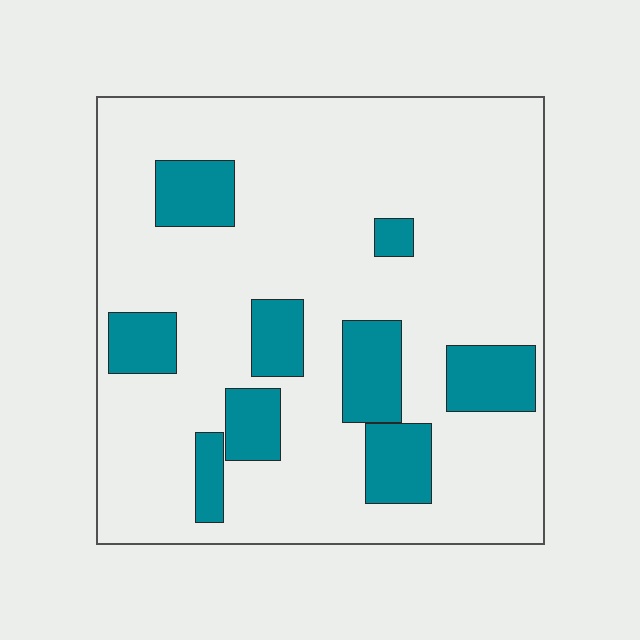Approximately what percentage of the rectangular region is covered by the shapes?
Approximately 20%.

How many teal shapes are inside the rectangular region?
9.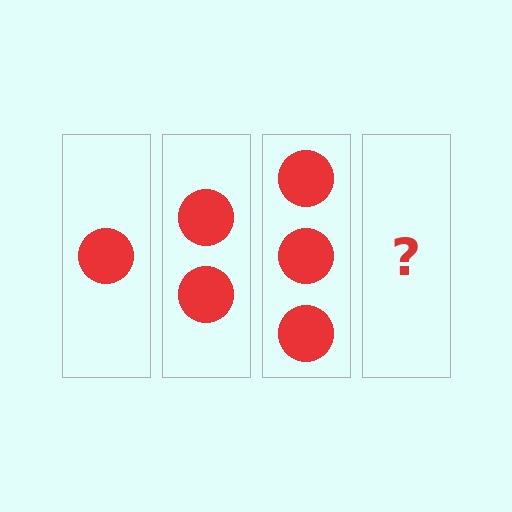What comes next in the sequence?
The next element should be 4 circles.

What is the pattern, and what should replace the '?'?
The pattern is that each step adds one more circle. The '?' should be 4 circles.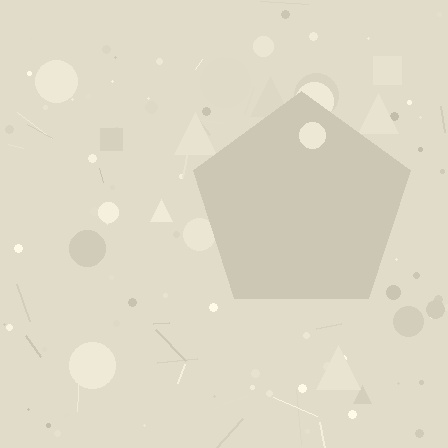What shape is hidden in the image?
A pentagon is hidden in the image.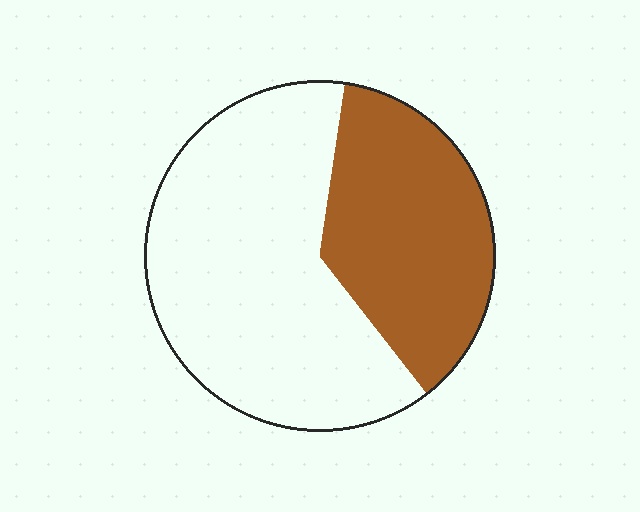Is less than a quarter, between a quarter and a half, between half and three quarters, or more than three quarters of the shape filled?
Between a quarter and a half.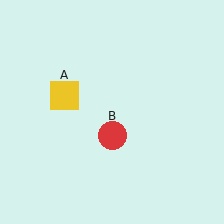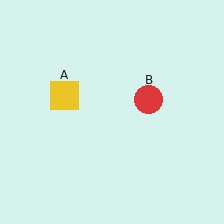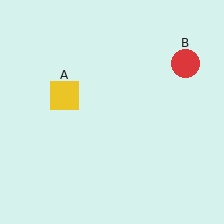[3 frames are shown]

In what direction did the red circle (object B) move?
The red circle (object B) moved up and to the right.